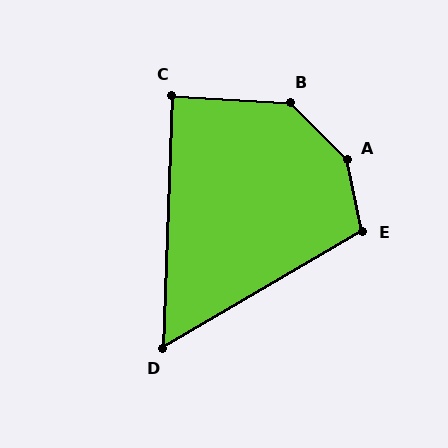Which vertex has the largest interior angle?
A, at approximately 148 degrees.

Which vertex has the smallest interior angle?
D, at approximately 58 degrees.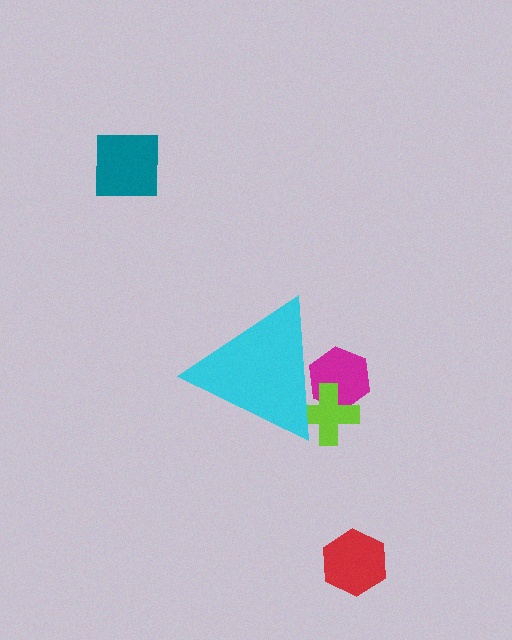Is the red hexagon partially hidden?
No, the red hexagon is fully visible.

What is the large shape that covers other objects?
A cyan triangle.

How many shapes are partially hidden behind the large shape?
2 shapes are partially hidden.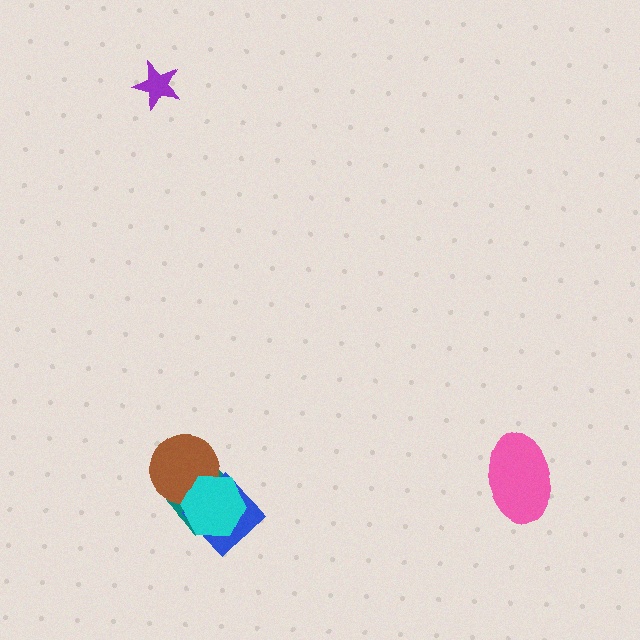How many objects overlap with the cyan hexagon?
3 objects overlap with the cyan hexagon.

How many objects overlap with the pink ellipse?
0 objects overlap with the pink ellipse.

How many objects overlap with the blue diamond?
3 objects overlap with the blue diamond.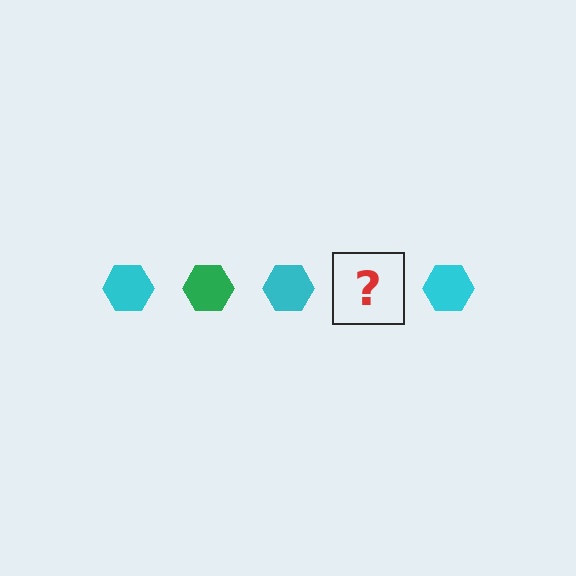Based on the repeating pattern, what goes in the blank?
The blank should be a green hexagon.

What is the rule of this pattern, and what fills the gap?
The rule is that the pattern cycles through cyan, green hexagons. The gap should be filled with a green hexagon.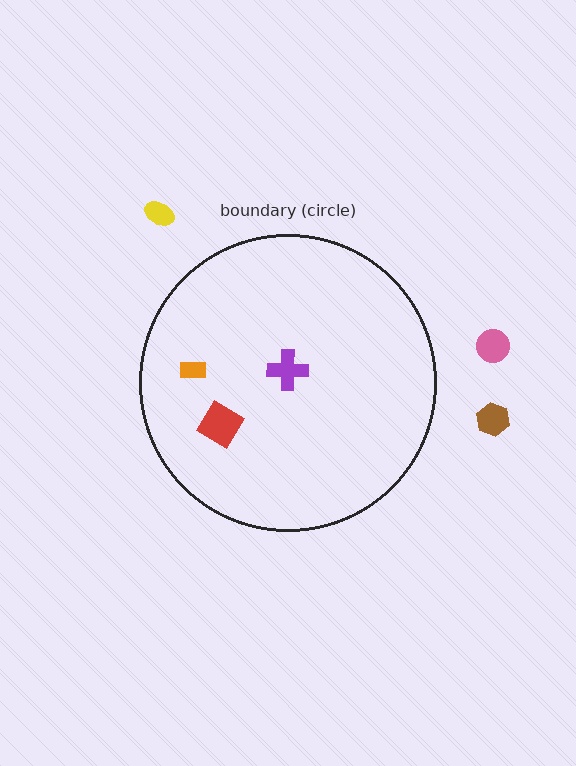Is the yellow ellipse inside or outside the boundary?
Outside.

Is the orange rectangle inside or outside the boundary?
Inside.